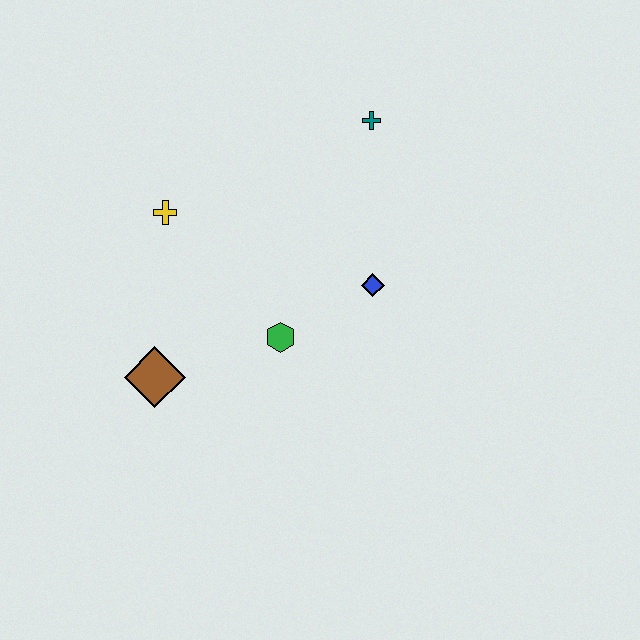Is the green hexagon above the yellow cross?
No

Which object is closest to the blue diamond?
The green hexagon is closest to the blue diamond.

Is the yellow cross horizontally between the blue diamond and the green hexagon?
No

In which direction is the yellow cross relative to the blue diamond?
The yellow cross is to the left of the blue diamond.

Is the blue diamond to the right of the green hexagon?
Yes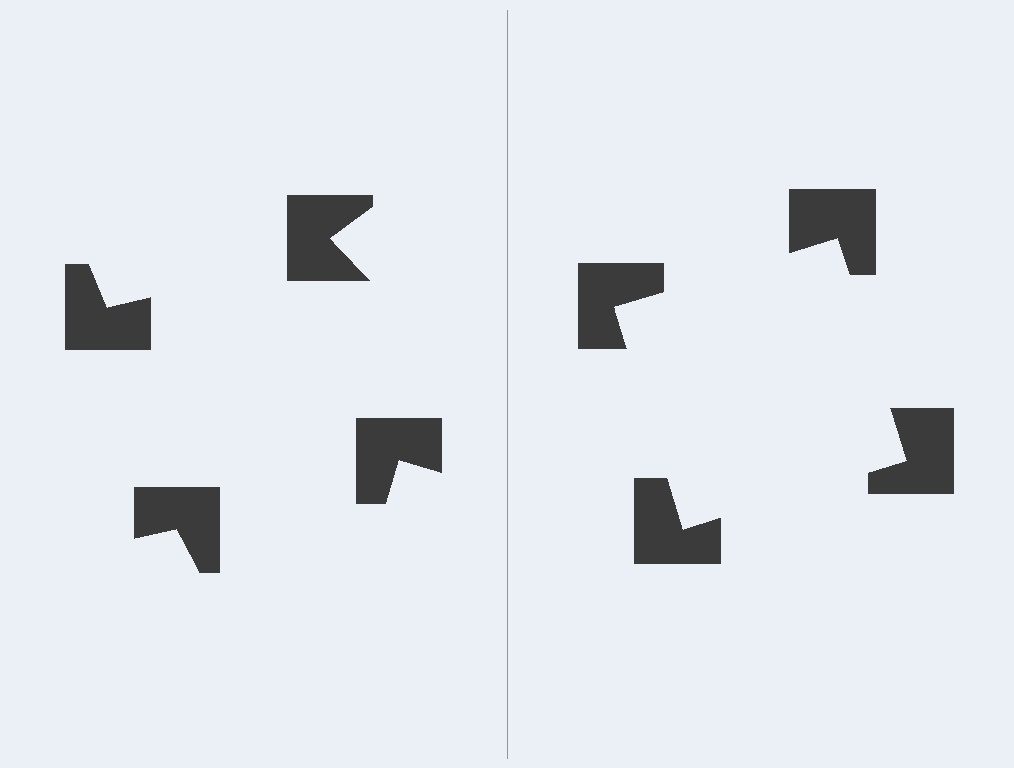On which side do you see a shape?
An illusory square appears on the right side. On the left side the wedge cuts are rotated, so no coherent shape forms.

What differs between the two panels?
The notched squares are positioned identically on both sides; only the wedge orientations differ. On the right they align to a square; on the left they are misaligned.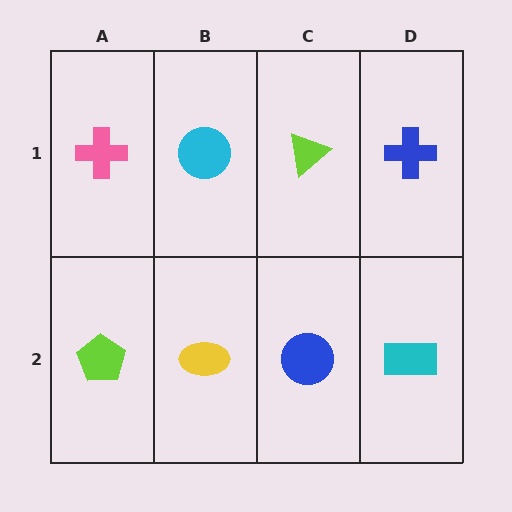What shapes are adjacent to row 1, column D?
A cyan rectangle (row 2, column D), a lime triangle (row 1, column C).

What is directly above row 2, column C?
A lime triangle.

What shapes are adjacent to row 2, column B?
A cyan circle (row 1, column B), a lime pentagon (row 2, column A), a blue circle (row 2, column C).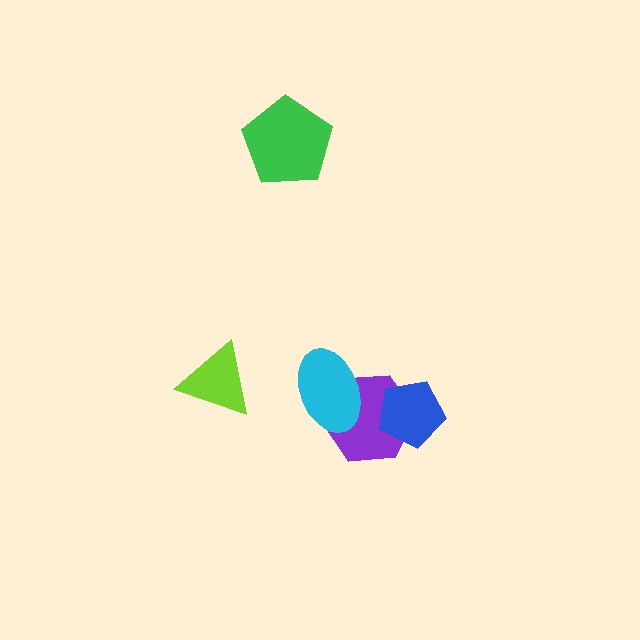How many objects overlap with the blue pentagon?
1 object overlaps with the blue pentagon.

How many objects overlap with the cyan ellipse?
1 object overlaps with the cyan ellipse.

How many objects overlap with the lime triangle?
0 objects overlap with the lime triangle.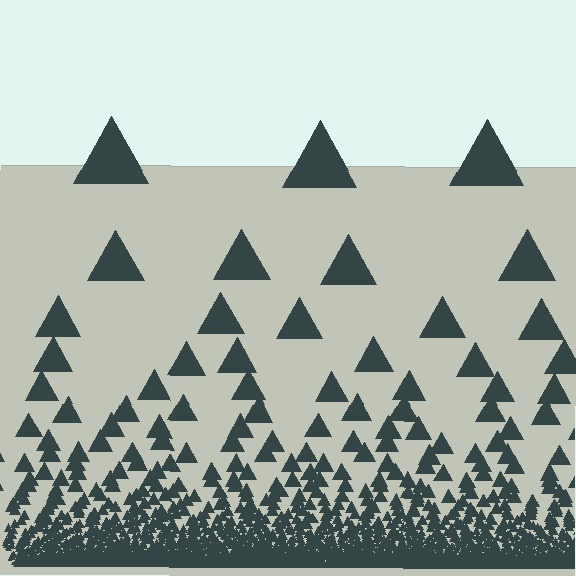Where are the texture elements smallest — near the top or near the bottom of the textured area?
Near the bottom.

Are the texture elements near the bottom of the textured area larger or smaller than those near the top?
Smaller. The gradient is inverted — elements near the bottom are smaller and denser.